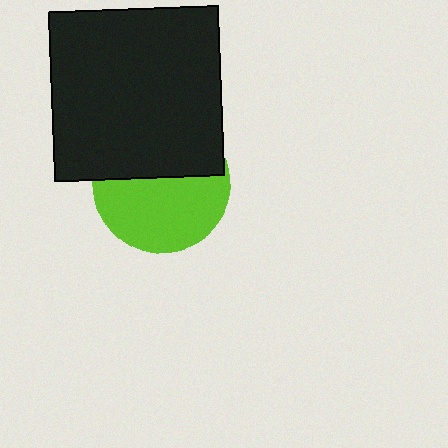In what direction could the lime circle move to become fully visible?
The lime circle could move down. That would shift it out from behind the black square entirely.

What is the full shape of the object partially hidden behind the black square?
The partially hidden object is a lime circle.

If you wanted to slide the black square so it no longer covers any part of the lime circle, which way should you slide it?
Slide it up — that is the most direct way to separate the two shapes.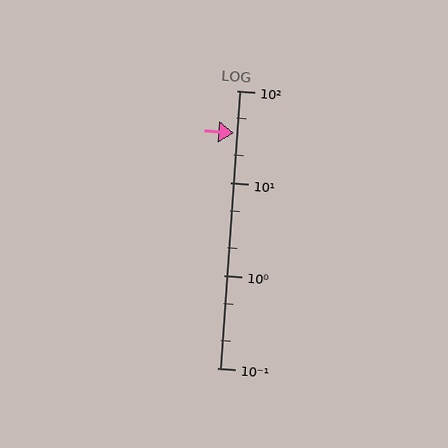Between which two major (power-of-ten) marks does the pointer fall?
The pointer is between 10 and 100.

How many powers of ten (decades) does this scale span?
The scale spans 3 decades, from 0.1 to 100.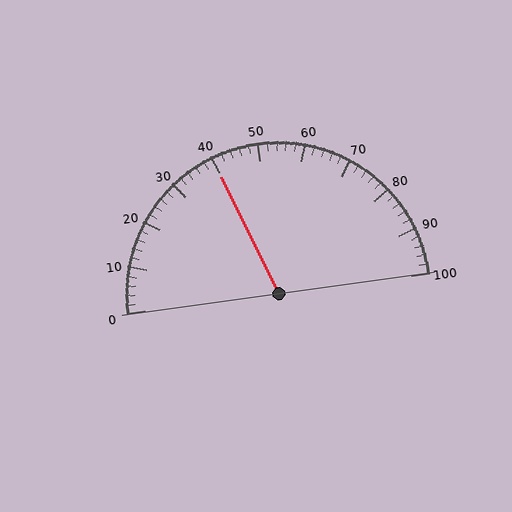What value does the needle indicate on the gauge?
The needle indicates approximately 40.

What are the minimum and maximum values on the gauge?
The gauge ranges from 0 to 100.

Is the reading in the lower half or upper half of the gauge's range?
The reading is in the lower half of the range (0 to 100).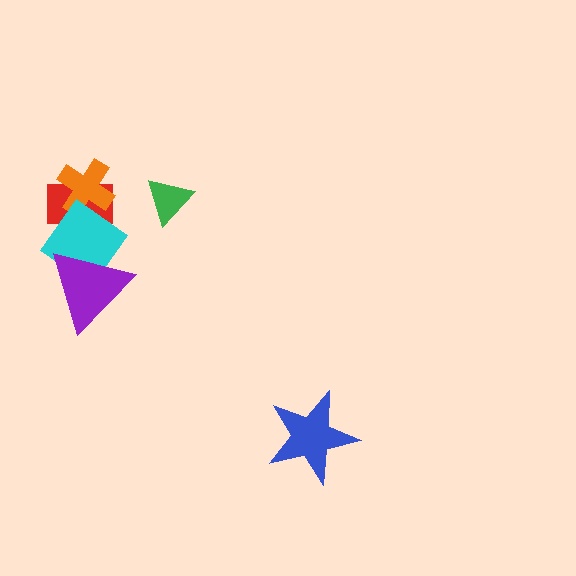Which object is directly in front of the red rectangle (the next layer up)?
The orange cross is directly in front of the red rectangle.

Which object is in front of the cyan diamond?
The purple triangle is in front of the cyan diamond.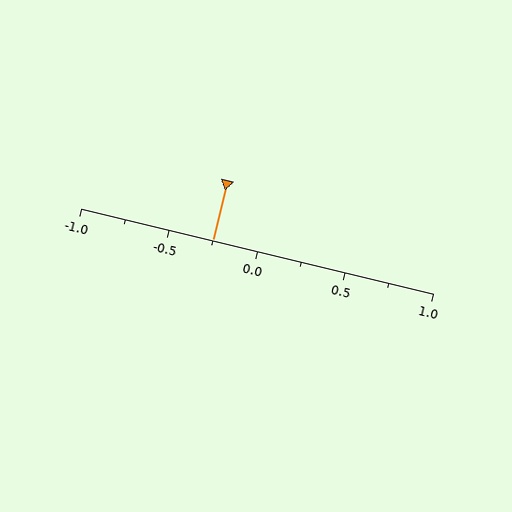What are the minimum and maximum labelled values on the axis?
The axis runs from -1.0 to 1.0.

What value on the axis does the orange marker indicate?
The marker indicates approximately -0.25.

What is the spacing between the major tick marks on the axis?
The major ticks are spaced 0.5 apart.